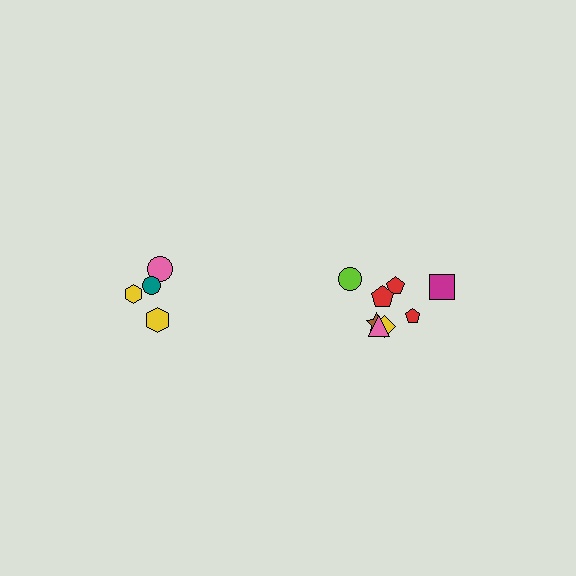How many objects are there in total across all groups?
There are 12 objects.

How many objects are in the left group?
There are 4 objects.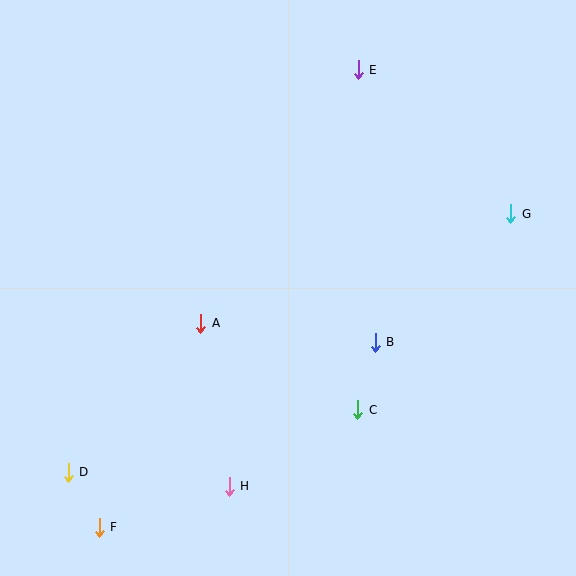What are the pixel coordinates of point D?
Point D is at (68, 472).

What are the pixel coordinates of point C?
Point C is at (358, 410).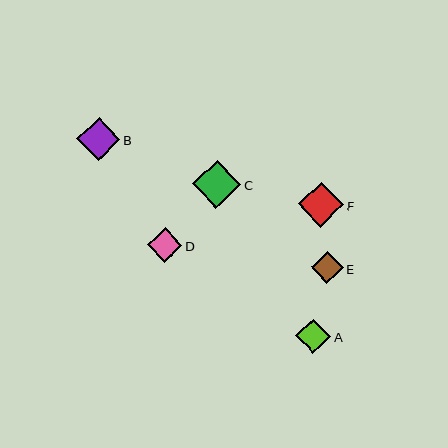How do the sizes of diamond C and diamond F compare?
Diamond C and diamond F are approximately the same size.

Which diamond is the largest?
Diamond C is the largest with a size of approximately 48 pixels.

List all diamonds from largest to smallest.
From largest to smallest: C, F, B, A, D, E.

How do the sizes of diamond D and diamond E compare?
Diamond D and diamond E are approximately the same size.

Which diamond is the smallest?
Diamond E is the smallest with a size of approximately 32 pixels.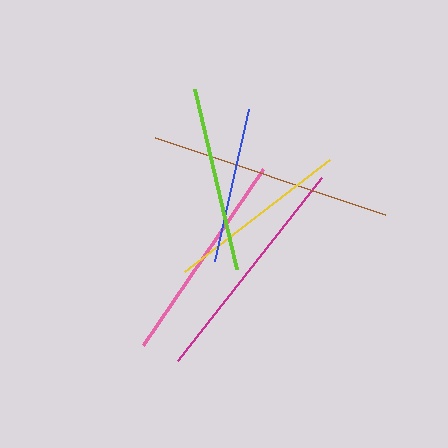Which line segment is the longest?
The brown line is the longest at approximately 242 pixels.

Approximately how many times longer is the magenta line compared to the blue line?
The magenta line is approximately 1.5 times the length of the blue line.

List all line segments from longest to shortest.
From longest to shortest: brown, magenta, pink, lime, yellow, blue.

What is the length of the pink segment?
The pink segment is approximately 214 pixels long.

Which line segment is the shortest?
The blue line is the shortest at approximately 156 pixels.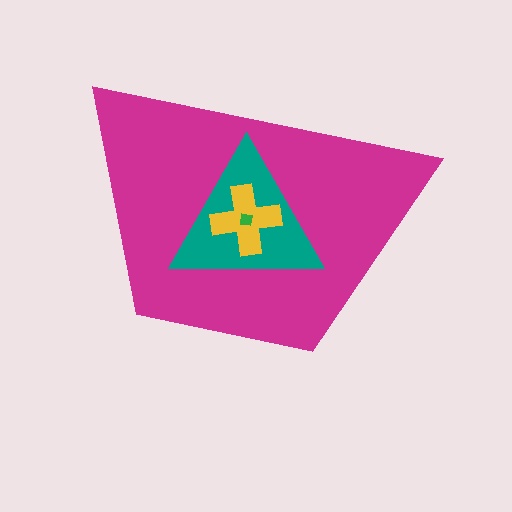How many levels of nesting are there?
4.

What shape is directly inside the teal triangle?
The yellow cross.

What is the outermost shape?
The magenta trapezoid.